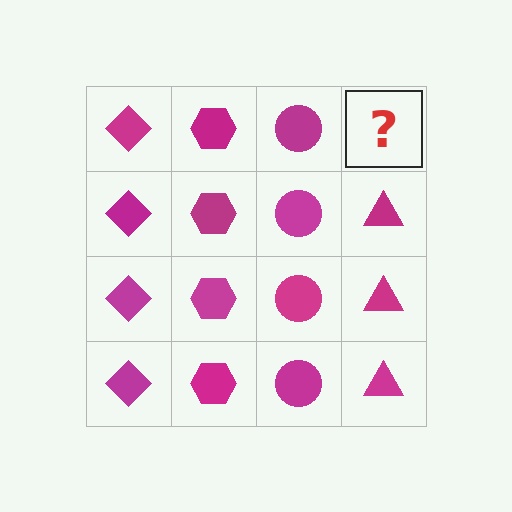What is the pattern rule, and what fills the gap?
The rule is that each column has a consistent shape. The gap should be filled with a magenta triangle.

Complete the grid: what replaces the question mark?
The question mark should be replaced with a magenta triangle.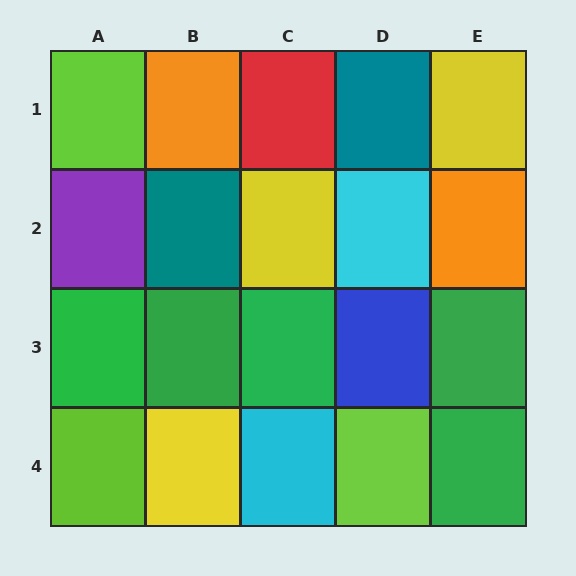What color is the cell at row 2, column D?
Cyan.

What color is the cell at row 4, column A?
Lime.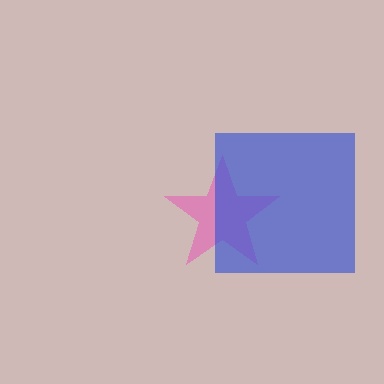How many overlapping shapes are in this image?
There are 2 overlapping shapes in the image.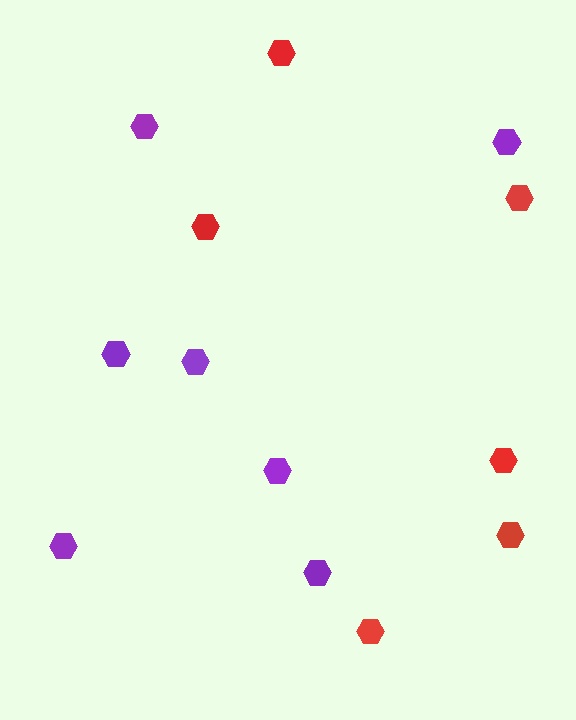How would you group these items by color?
There are 2 groups: one group of red hexagons (6) and one group of purple hexagons (7).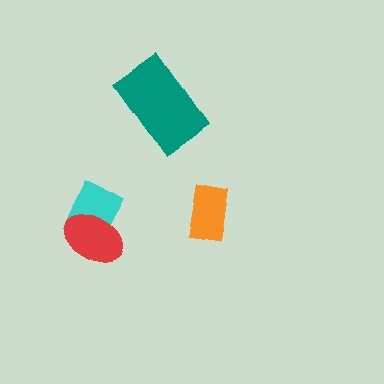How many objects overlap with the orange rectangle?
0 objects overlap with the orange rectangle.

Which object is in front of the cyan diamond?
The red ellipse is in front of the cyan diamond.